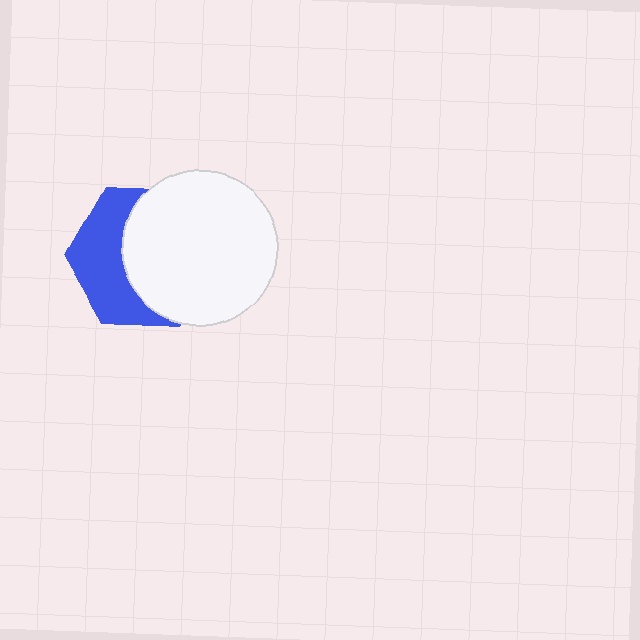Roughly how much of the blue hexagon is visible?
A small part of it is visible (roughly 43%).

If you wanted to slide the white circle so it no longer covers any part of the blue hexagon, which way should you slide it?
Slide it right — that is the most direct way to separate the two shapes.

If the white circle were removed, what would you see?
You would see the complete blue hexagon.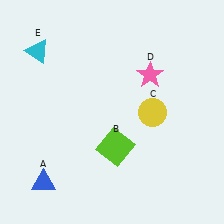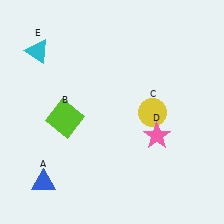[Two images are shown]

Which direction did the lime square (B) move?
The lime square (B) moved left.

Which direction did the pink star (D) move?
The pink star (D) moved down.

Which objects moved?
The objects that moved are: the lime square (B), the pink star (D).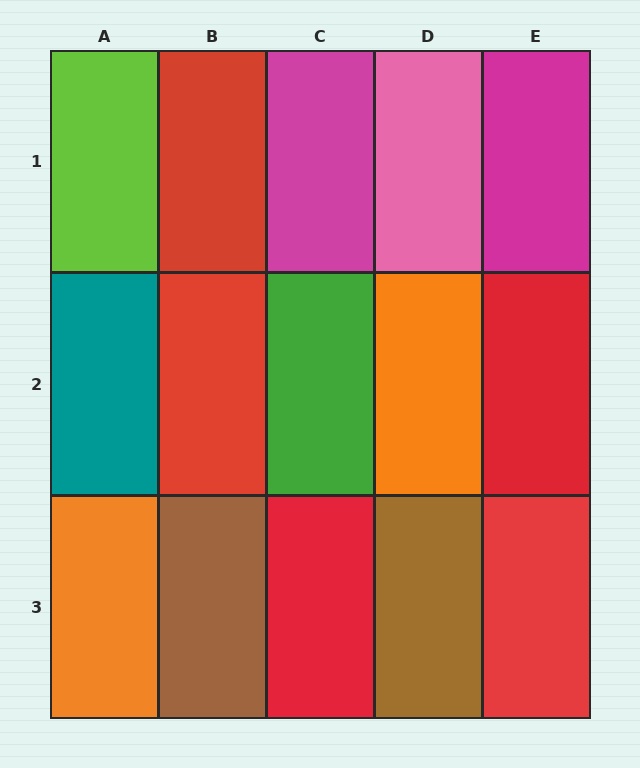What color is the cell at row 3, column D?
Brown.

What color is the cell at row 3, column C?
Red.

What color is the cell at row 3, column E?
Red.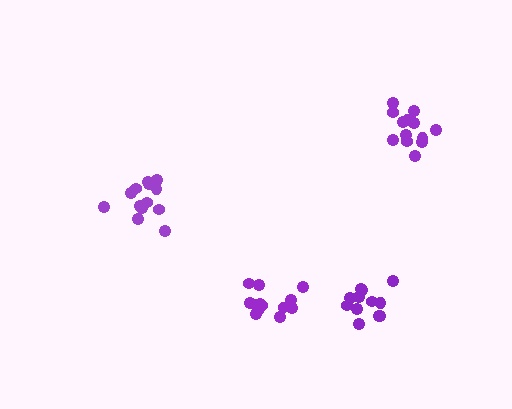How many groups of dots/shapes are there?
There are 4 groups.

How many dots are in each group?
Group 1: 13 dots, Group 2: 12 dots, Group 3: 13 dots, Group 4: 13 dots (51 total).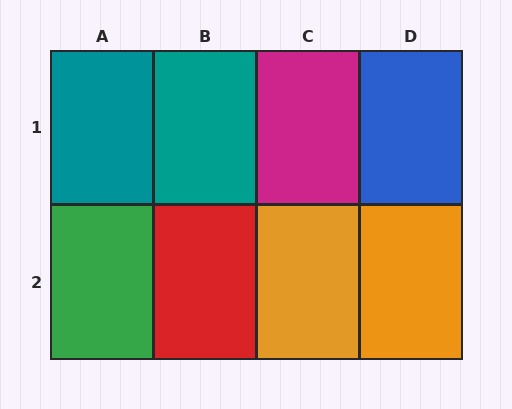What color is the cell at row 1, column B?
Teal.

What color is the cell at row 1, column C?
Magenta.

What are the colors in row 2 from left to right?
Green, red, orange, orange.